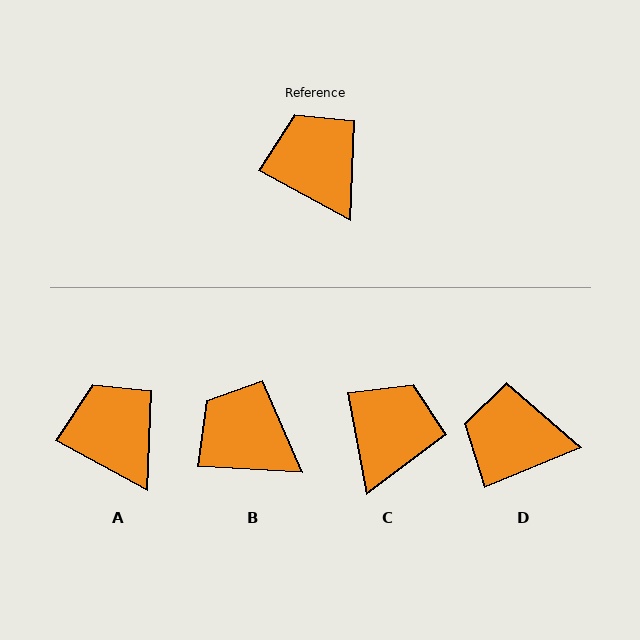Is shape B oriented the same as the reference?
No, it is off by about 26 degrees.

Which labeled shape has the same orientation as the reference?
A.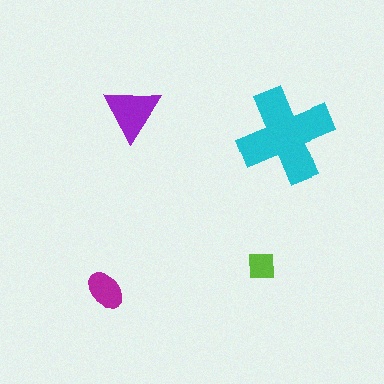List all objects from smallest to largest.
The lime square, the magenta ellipse, the purple triangle, the cyan cross.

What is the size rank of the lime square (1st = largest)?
4th.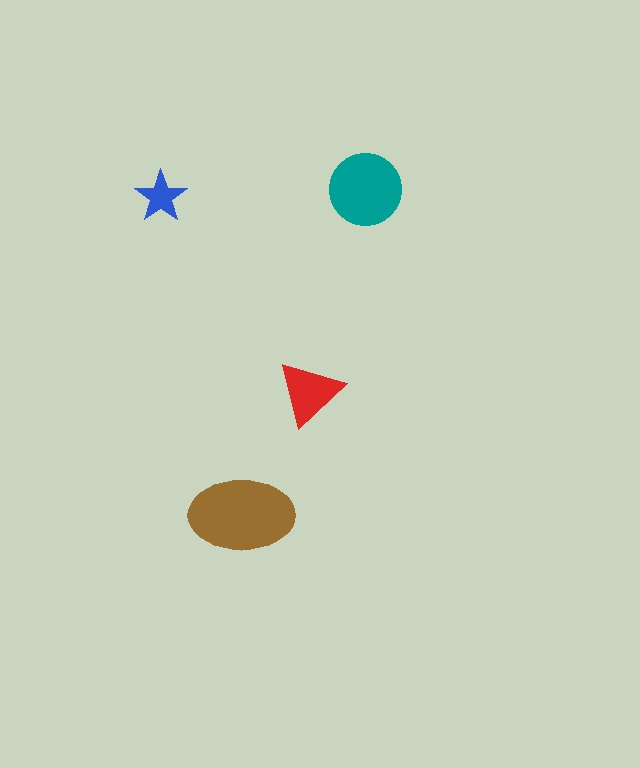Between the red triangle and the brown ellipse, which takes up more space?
The brown ellipse.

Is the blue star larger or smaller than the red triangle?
Smaller.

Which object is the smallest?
The blue star.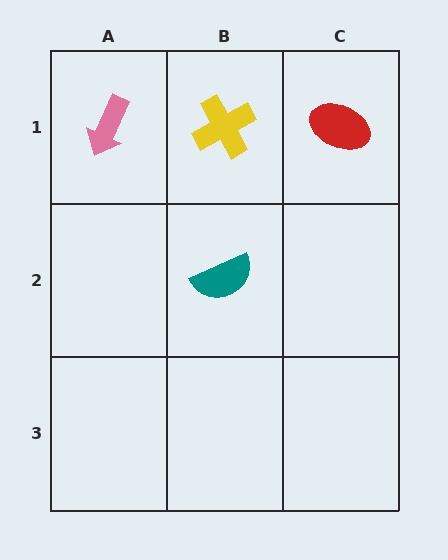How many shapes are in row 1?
3 shapes.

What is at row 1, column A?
A pink arrow.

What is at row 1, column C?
A red ellipse.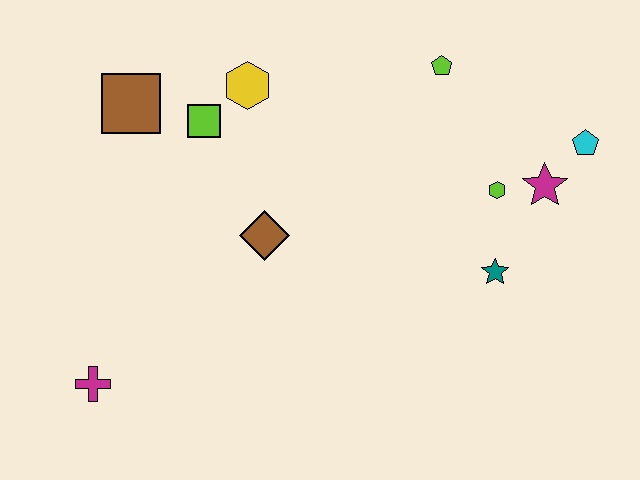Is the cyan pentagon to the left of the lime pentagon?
No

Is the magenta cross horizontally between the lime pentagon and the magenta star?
No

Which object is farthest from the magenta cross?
The cyan pentagon is farthest from the magenta cross.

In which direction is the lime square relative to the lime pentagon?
The lime square is to the left of the lime pentagon.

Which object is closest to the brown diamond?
The lime square is closest to the brown diamond.